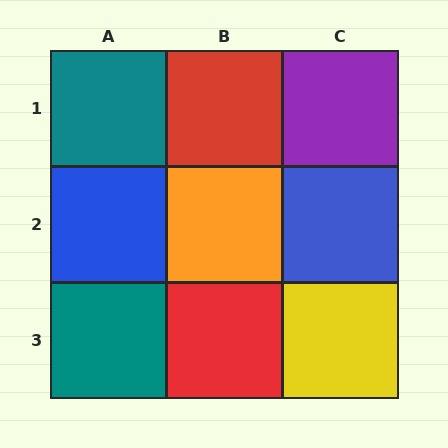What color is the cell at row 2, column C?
Blue.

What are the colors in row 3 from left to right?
Teal, red, yellow.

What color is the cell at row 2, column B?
Orange.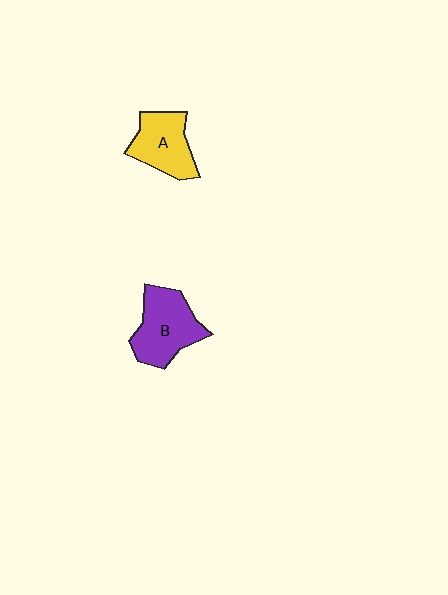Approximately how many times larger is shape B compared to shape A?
Approximately 1.2 times.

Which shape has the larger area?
Shape B (purple).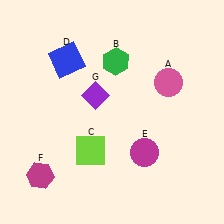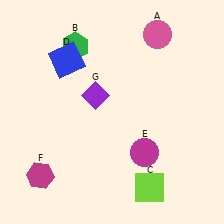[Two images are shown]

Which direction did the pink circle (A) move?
The pink circle (A) moved up.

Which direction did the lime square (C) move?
The lime square (C) moved right.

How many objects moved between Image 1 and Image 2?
3 objects moved between the two images.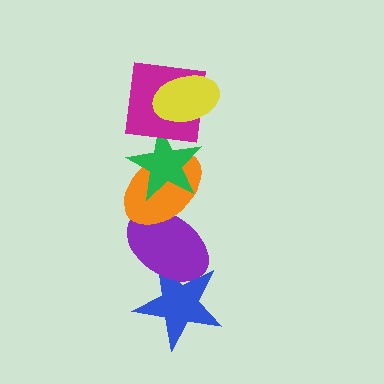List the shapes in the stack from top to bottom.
From top to bottom: the yellow ellipse, the magenta square, the green star, the orange ellipse, the purple ellipse, the blue star.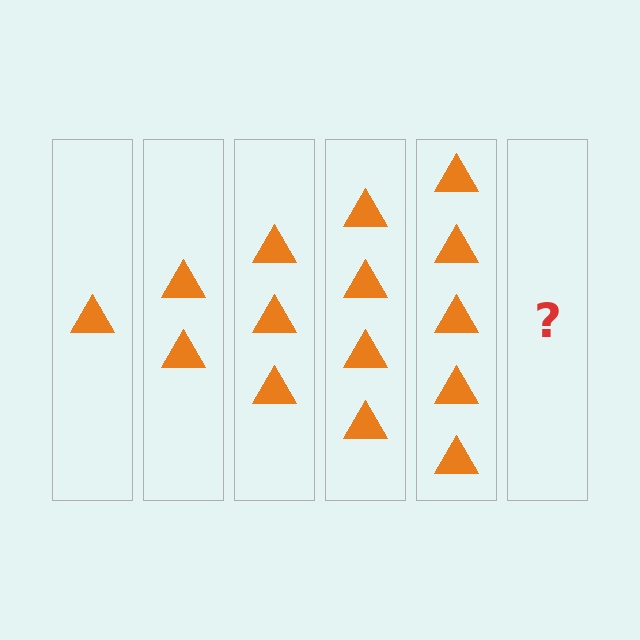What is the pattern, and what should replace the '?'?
The pattern is that each step adds one more triangle. The '?' should be 6 triangles.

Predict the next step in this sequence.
The next step is 6 triangles.